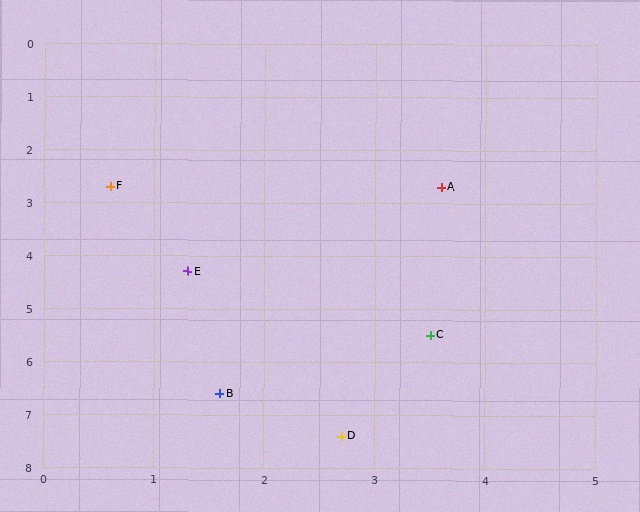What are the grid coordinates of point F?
Point F is at approximately (0.6, 2.7).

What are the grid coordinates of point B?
Point B is at approximately (1.6, 6.6).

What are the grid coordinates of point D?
Point D is at approximately (2.7, 7.4).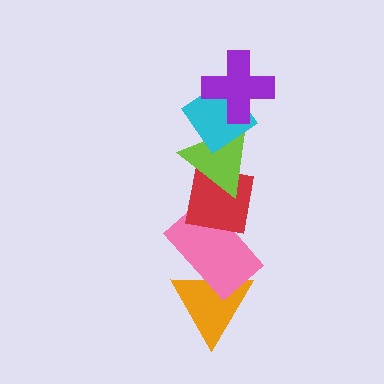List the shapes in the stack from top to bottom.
From top to bottom: the purple cross, the cyan diamond, the lime triangle, the red square, the pink rectangle, the orange triangle.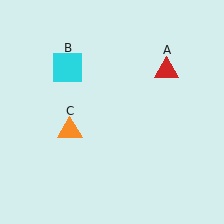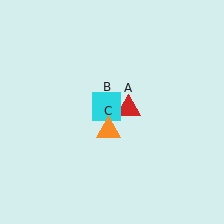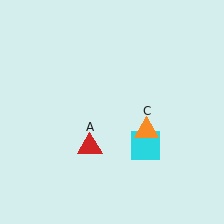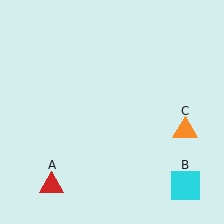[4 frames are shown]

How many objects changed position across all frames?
3 objects changed position: red triangle (object A), cyan square (object B), orange triangle (object C).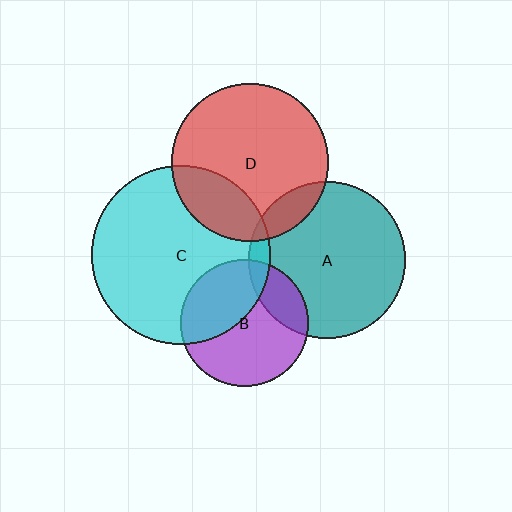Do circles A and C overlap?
Yes.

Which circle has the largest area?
Circle C (cyan).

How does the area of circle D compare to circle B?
Approximately 1.5 times.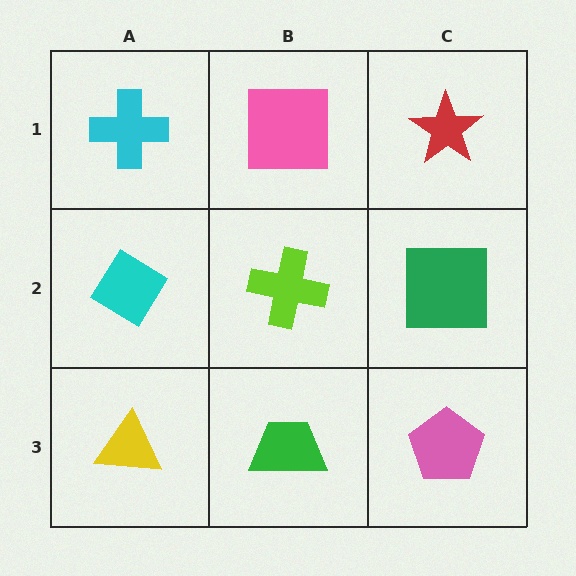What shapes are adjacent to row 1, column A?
A cyan diamond (row 2, column A), a pink square (row 1, column B).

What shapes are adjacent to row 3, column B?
A lime cross (row 2, column B), a yellow triangle (row 3, column A), a pink pentagon (row 3, column C).